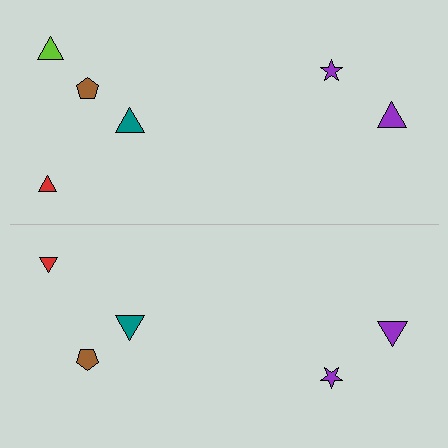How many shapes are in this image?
There are 11 shapes in this image.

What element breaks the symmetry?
A lime triangle is missing from the bottom side.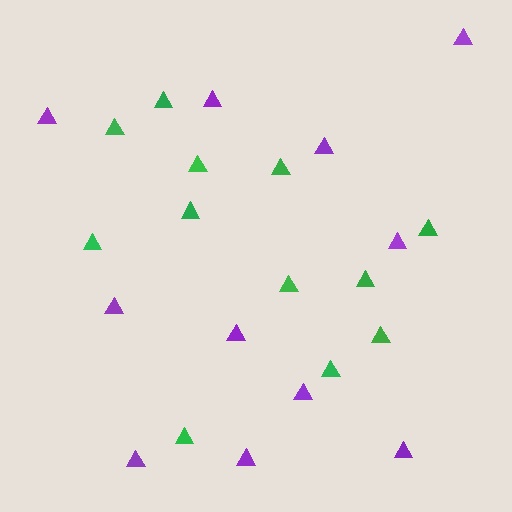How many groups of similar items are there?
There are 2 groups: one group of purple triangles (11) and one group of green triangles (12).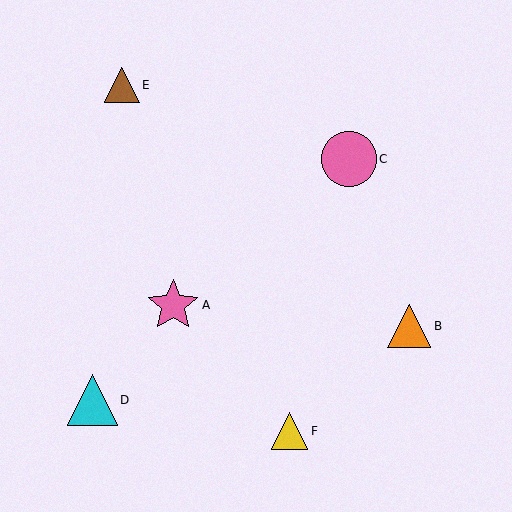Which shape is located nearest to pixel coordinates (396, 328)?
The orange triangle (labeled B) at (409, 326) is nearest to that location.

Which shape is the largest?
The pink circle (labeled C) is the largest.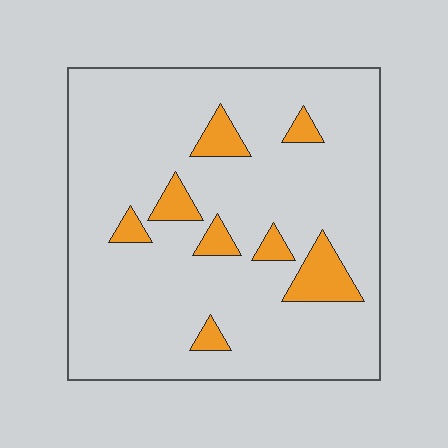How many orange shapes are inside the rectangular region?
8.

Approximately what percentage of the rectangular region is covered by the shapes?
Approximately 10%.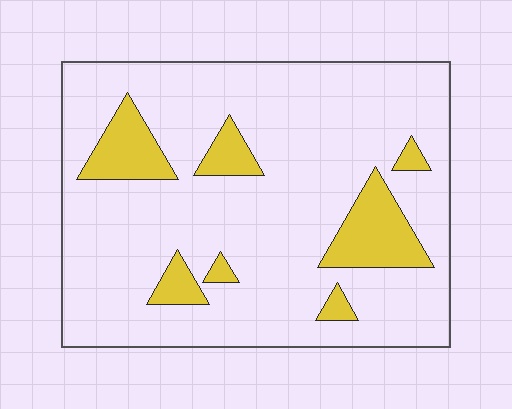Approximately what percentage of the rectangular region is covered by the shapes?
Approximately 15%.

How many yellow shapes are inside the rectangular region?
7.